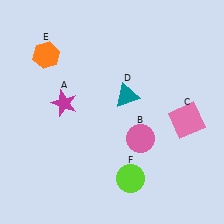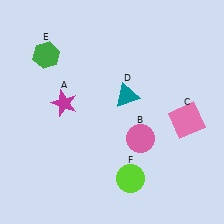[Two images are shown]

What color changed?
The hexagon (E) changed from orange in Image 1 to green in Image 2.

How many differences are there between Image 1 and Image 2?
There is 1 difference between the two images.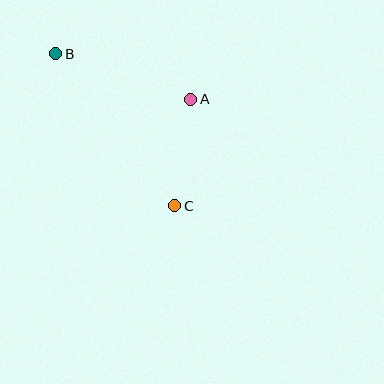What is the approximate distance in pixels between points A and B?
The distance between A and B is approximately 142 pixels.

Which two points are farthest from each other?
Points B and C are farthest from each other.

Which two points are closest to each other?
Points A and C are closest to each other.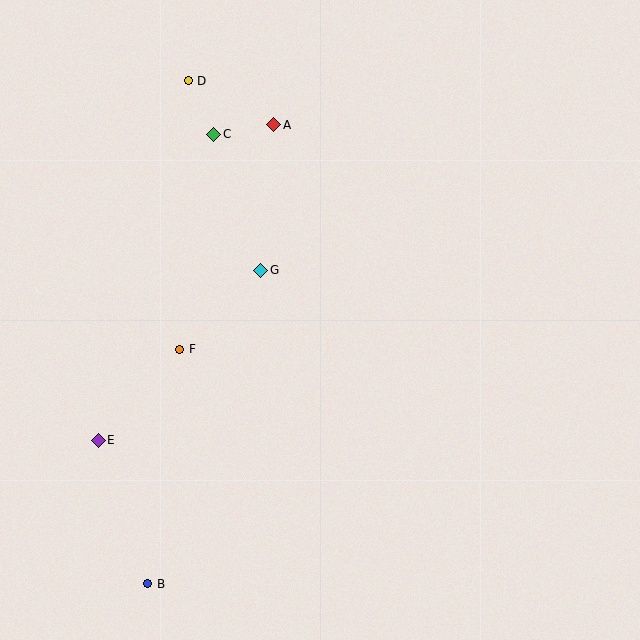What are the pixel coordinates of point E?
Point E is at (98, 440).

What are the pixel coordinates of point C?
Point C is at (214, 134).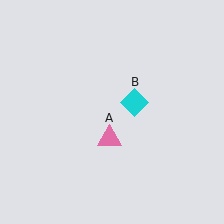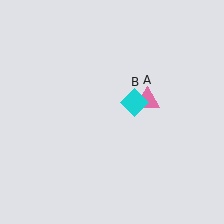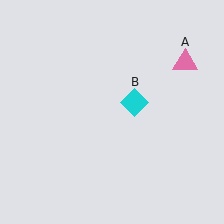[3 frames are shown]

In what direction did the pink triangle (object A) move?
The pink triangle (object A) moved up and to the right.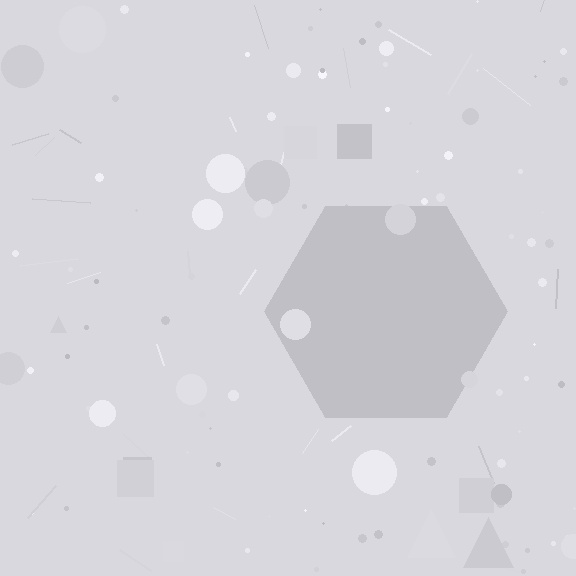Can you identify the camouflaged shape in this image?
The camouflaged shape is a hexagon.